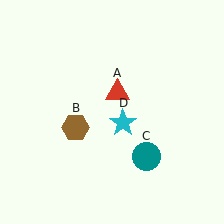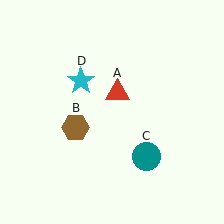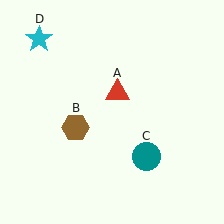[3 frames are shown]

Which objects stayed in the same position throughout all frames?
Red triangle (object A) and brown hexagon (object B) and teal circle (object C) remained stationary.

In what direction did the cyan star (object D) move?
The cyan star (object D) moved up and to the left.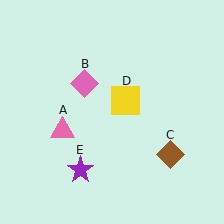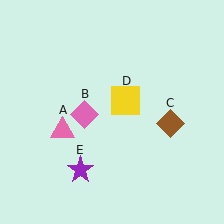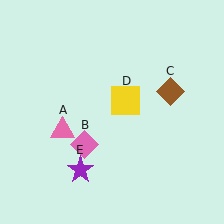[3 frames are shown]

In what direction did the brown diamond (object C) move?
The brown diamond (object C) moved up.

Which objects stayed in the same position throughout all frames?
Pink triangle (object A) and yellow square (object D) and purple star (object E) remained stationary.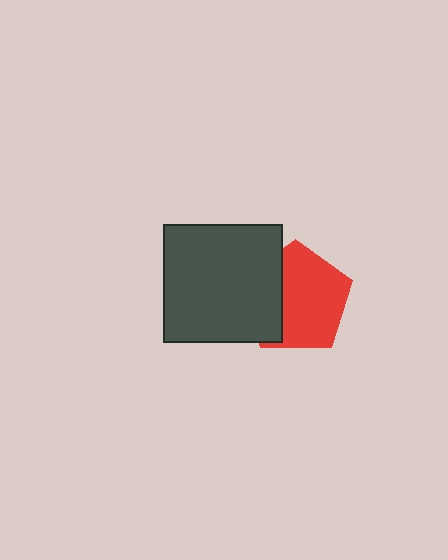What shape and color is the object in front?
The object in front is a dark gray square.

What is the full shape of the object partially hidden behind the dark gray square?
The partially hidden object is a red pentagon.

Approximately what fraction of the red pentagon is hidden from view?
Roughly 34% of the red pentagon is hidden behind the dark gray square.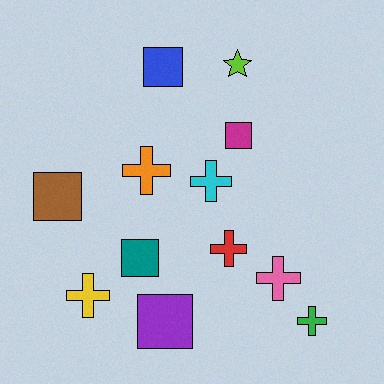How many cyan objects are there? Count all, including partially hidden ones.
There is 1 cyan object.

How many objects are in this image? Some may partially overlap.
There are 12 objects.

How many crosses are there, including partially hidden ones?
There are 6 crosses.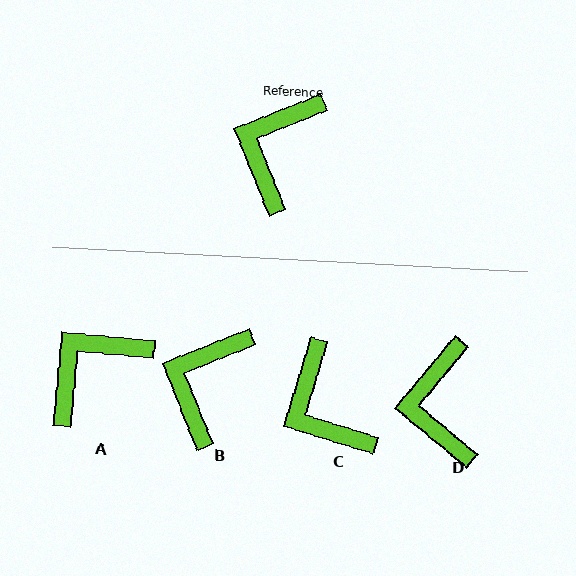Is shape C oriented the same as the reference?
No, it is off by about 51 degrees.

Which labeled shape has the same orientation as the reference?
B.